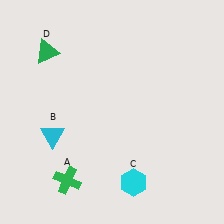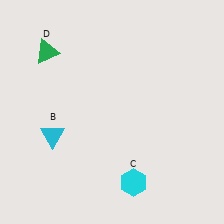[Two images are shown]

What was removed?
The green cross (A) was removed in Image 2.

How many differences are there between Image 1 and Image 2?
There is 1 difference between the two images.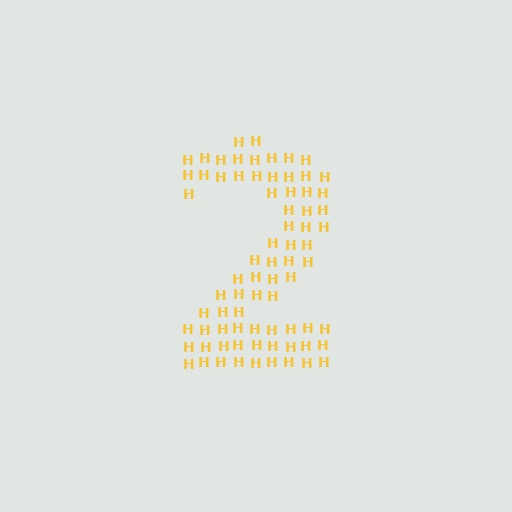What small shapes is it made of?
It is made of small letter H's.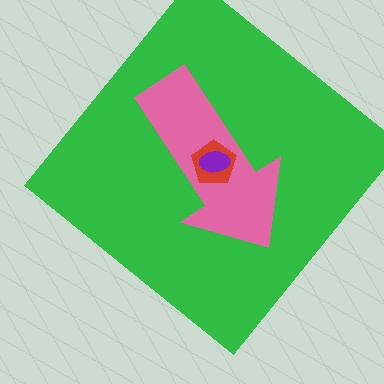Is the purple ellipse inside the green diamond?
Yes.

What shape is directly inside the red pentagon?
The purple ellipse.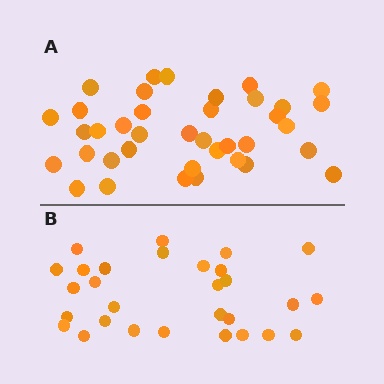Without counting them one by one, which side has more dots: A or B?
Region A (the top region) has more dots.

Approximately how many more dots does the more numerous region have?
Region A has roughly 8 or so more dots than region B.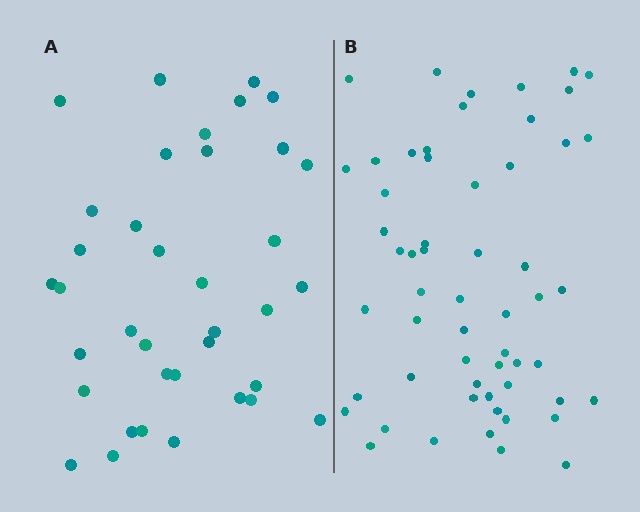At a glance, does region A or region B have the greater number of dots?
Region B (the right region) has more dots.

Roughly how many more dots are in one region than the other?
Region B has approximately 20 more dots than region A.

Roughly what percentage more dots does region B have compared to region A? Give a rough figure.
About 55% more.